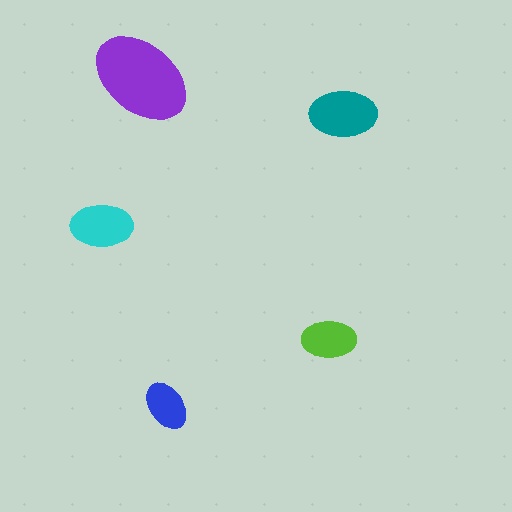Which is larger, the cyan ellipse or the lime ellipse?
The cyan one.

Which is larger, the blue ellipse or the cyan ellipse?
The cyan one.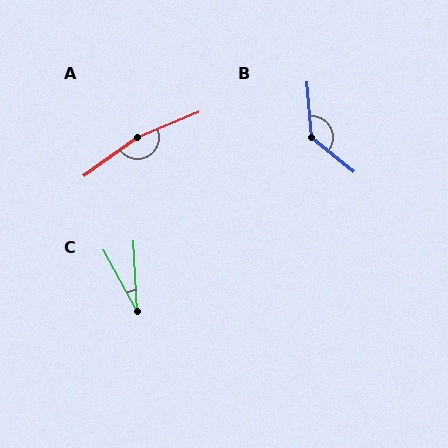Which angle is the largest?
A, at approximately 167 degrees.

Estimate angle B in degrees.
Approximately 134 degrees.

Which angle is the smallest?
C, at approximately 26 degrees.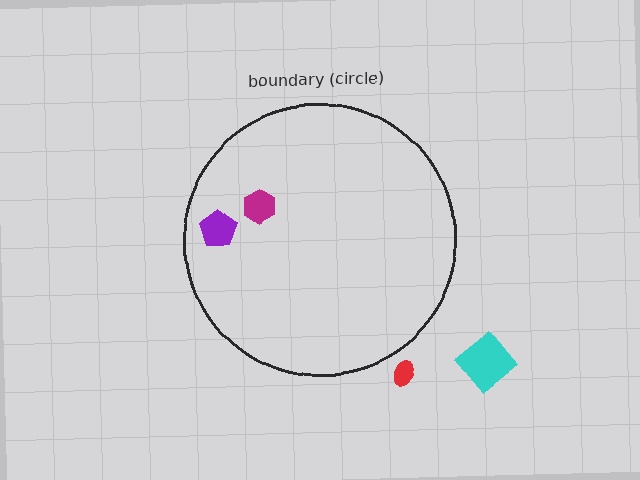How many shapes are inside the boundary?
2 inside, 2 outside.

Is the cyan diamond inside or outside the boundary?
Outside.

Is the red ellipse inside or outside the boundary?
Outside.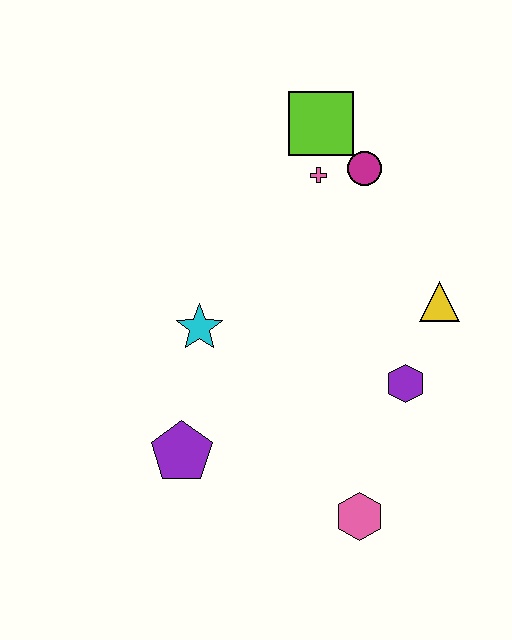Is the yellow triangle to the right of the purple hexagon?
Yes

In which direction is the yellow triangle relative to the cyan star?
The yellow triangle is to the right of the cyan star.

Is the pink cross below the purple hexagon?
No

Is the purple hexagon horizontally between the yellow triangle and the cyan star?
Yes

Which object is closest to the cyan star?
The purple pentagon is closest to the cyan star.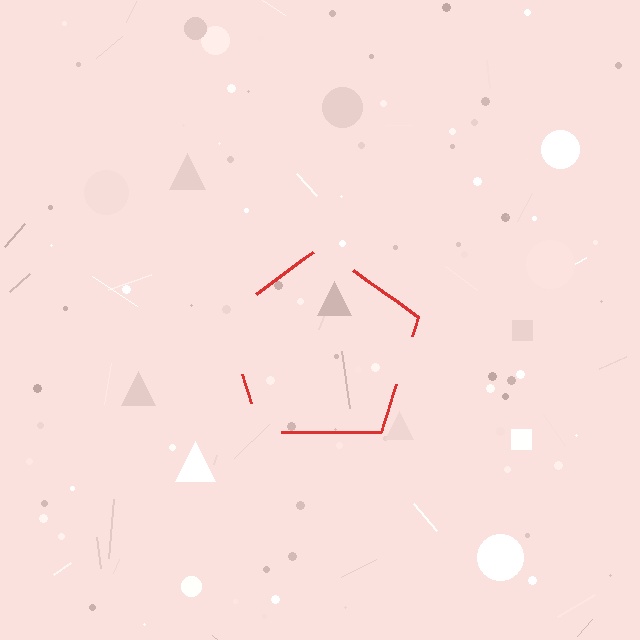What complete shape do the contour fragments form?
The contour fragments form a pentagon.